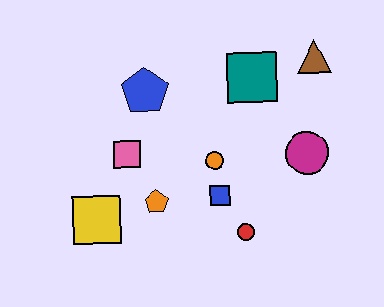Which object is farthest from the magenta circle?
The yellow square is farthest from the magenta circle.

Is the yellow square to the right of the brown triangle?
No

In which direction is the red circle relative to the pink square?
The red circle is to the right of the pink square.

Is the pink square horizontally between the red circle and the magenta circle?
No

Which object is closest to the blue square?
The orange circle is closest to the blue square.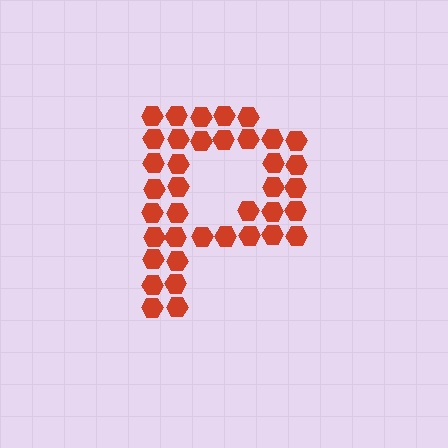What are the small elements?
The small elements are hexagons.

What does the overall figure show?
The overall figure shows the letter P.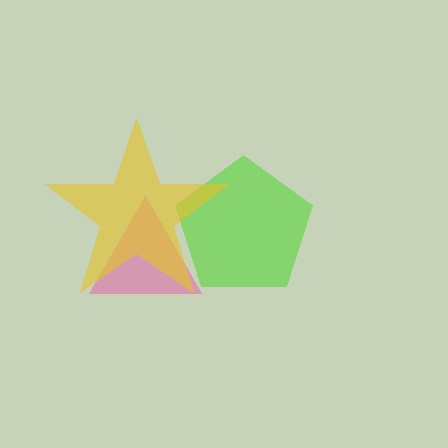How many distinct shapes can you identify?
There are 3 distinct shapes: a pink triangle, a lime pentagon, a yellow star.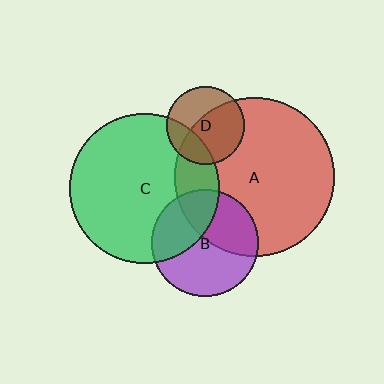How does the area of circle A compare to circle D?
Approximately 4.2 times.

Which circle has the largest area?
Circle A (red).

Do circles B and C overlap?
Yes.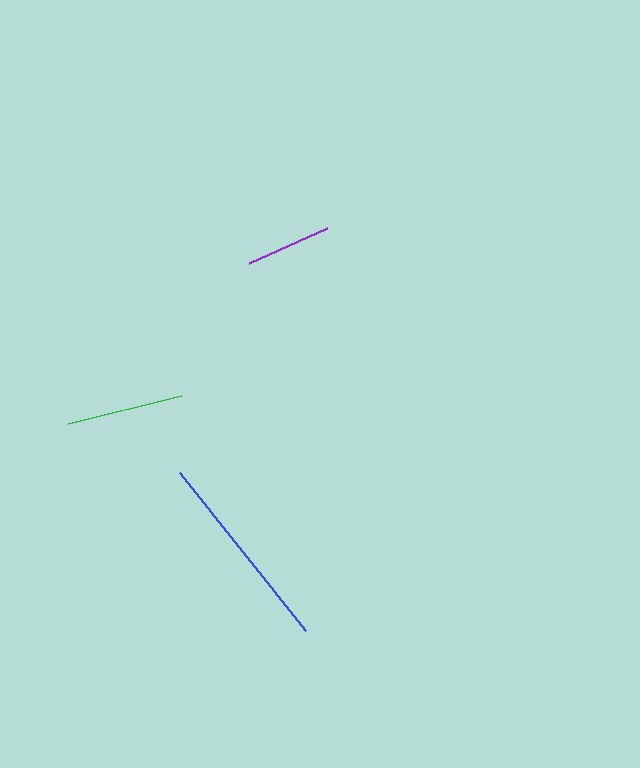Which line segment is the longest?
The blue line is the longest at approximately 202 pixels.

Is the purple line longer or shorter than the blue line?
The blue line is longer than the purple line.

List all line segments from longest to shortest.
From longest to shortest: blue, green, purple.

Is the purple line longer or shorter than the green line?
The green line is longer than the purple line.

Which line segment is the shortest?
The purple line is the shortest at approximately 85 pixels.